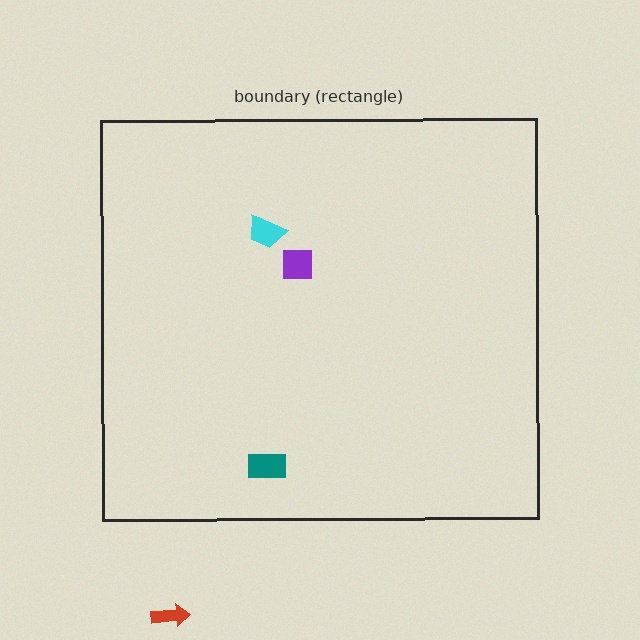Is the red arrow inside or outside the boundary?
Outside.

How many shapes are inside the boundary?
3 inside, 1 outside.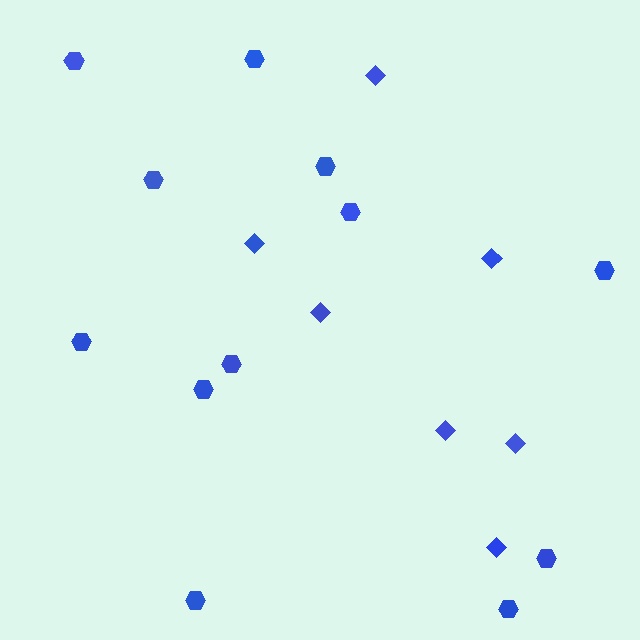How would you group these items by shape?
There are 2 groups: one group of diamonds (7) and one group of hexagons (12).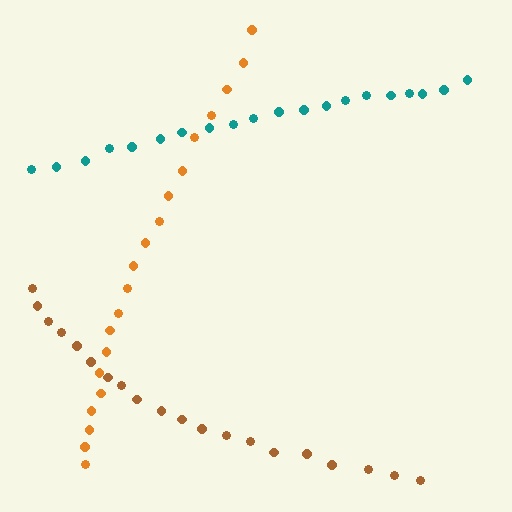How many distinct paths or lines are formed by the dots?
There are 3 distinct paths.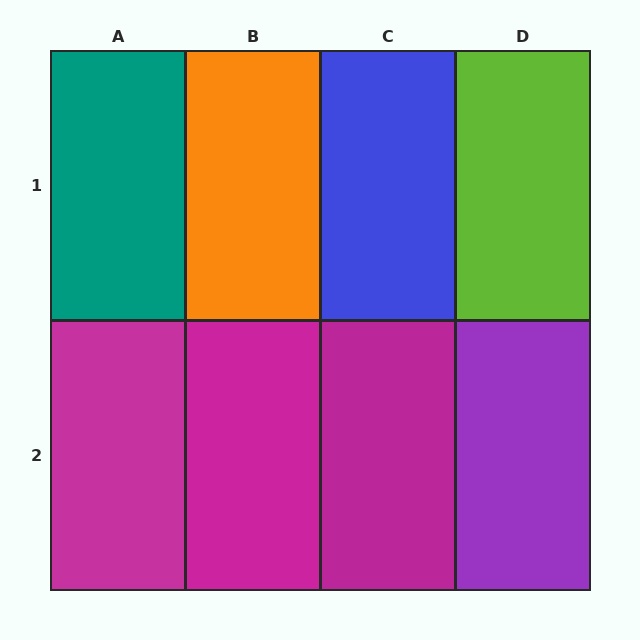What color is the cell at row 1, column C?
Blue.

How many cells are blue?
1 cell is blue.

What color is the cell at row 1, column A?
Teal.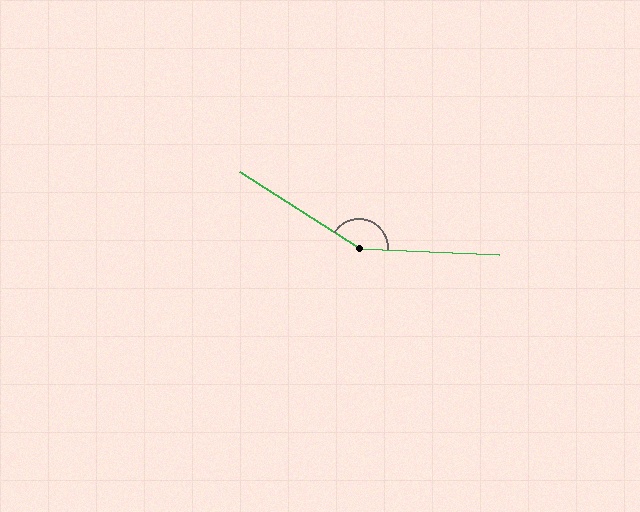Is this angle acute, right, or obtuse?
It is obtuse.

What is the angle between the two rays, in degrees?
Approximately 150 degrees.